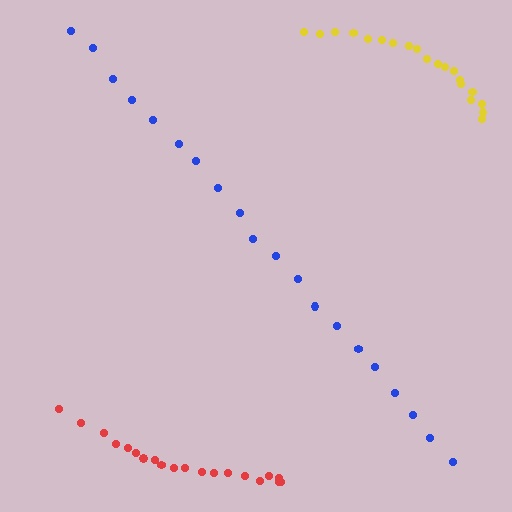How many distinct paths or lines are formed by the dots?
There are 3 distinct paths.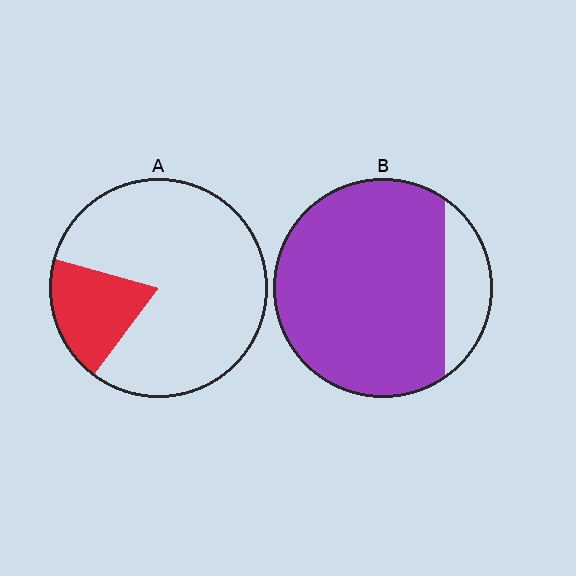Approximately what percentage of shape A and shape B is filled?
A is approximately 20% and B is approximately 85%.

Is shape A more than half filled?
No.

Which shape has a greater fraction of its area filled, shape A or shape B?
Shape B.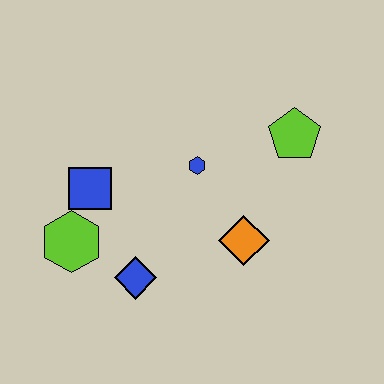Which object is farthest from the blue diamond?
The lime pentagon is farthest from the blue diamond.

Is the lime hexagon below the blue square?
Yes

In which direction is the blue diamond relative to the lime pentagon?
The blue diamond is to the left of the lime pentagon.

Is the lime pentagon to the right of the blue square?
Yes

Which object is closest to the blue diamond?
The lime hexagon is closest to the blue diamond.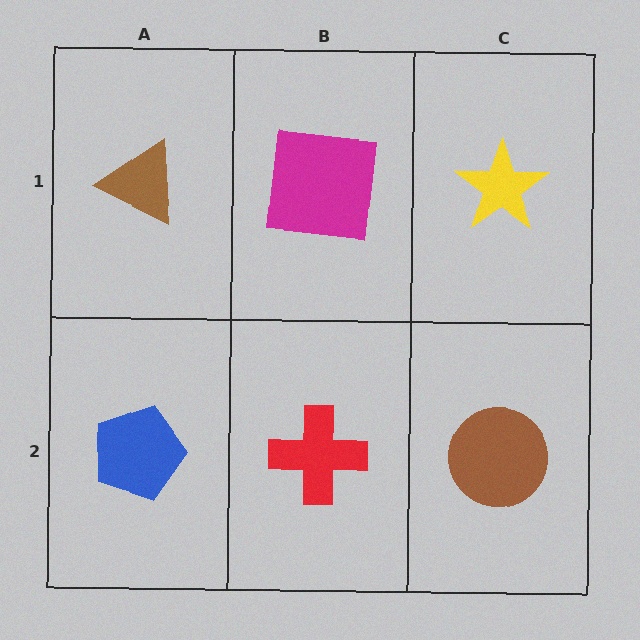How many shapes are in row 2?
3 shapes.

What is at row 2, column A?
A blue pentagon.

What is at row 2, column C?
A brown circle.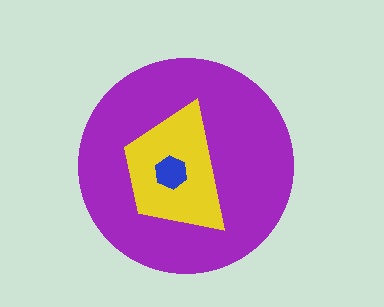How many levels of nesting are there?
3.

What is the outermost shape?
The purple circle.